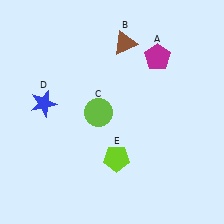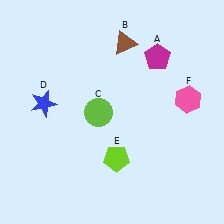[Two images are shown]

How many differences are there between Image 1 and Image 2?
There is 1 difference between the two images.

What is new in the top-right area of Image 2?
A pink hexagon (F) was added in the top-right area of Image 2.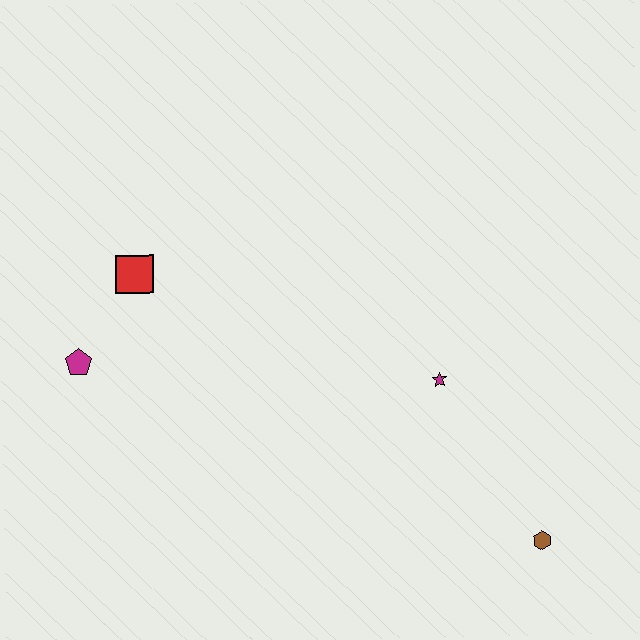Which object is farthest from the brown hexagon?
The magenta pentagon is farthest from the brown hexagon.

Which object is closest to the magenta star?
The brown hexagon is closest to the magenta star.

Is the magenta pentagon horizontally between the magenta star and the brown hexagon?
No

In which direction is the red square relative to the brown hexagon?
The red square is to the left of the brown hexagon.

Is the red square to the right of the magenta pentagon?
Yes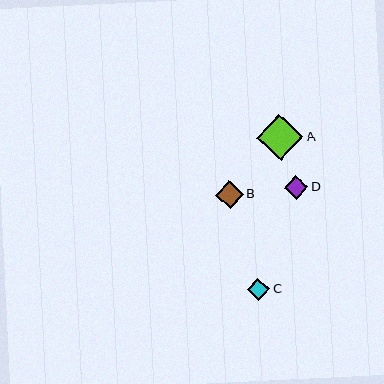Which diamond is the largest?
Diamond A is the largest with a size of approximately 46 pixels.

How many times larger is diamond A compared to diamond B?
Diamond A is approximately 1.6 times the size of diamond B.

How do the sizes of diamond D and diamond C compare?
Diamond D and diamond C are approximately the same size.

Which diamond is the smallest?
Diamond C is the smallest with a size of approximately 22 pixels.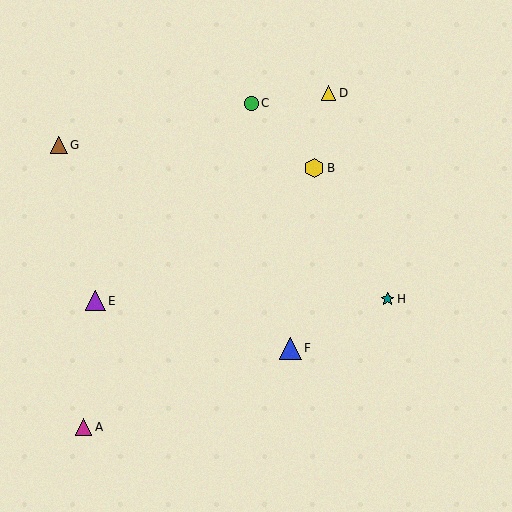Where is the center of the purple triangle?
The center of the purple triangle is at (95, 301).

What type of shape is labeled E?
Shape E is a purple triangle.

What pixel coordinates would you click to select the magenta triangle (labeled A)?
Click at (83, 427) to select the magenta triangle A.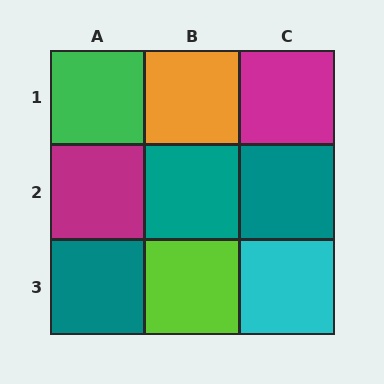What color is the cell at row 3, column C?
Cyan.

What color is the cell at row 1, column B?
Orange.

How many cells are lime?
1 cell is lime.